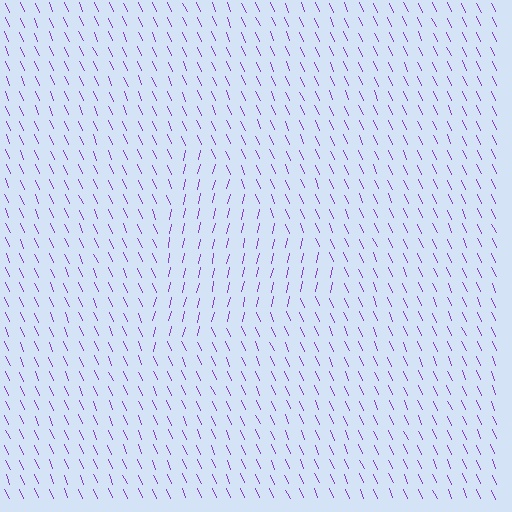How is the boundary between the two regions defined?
The boundary is defined purely by a change in line orientation (approximately 36 degrees difference). All lines are the same color and thickness.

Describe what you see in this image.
The image is filled with small purple line segments. A triangle region in the image has lines oriented differently from the surrounding lines, creating a visible texture boundary.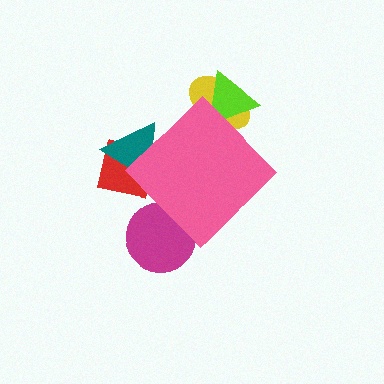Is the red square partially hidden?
Yes, the red square is partially hidden behind the pink diamond.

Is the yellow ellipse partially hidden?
Yes, the yellow ellipse is partially hidden behind the pink diamond.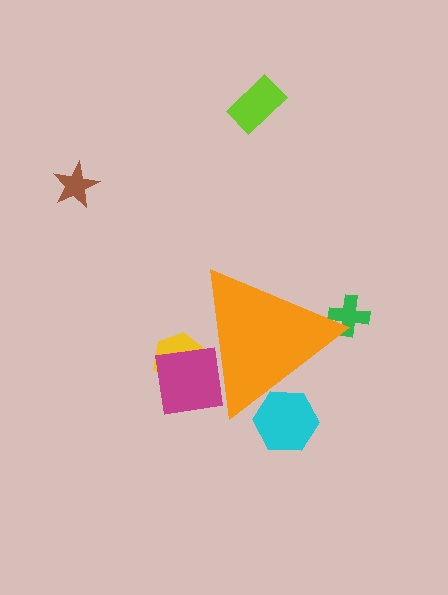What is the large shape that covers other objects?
An orange triangle.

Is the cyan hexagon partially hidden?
Yes, the cyan hexagon is partially hidden behind the orange triangle.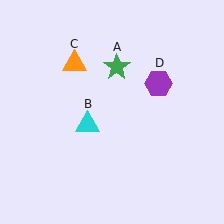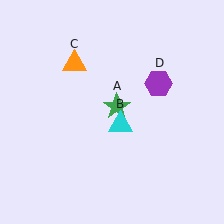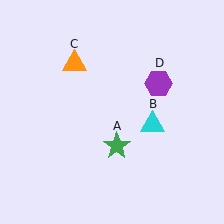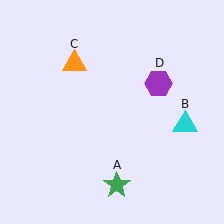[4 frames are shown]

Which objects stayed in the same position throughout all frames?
Orange triangle (object C) and purple hexagon (object D) remained stationary.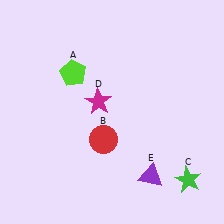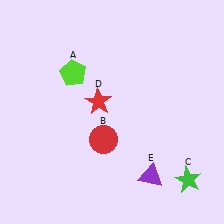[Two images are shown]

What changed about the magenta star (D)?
In Image 1, D is magenta. In Image 2, it changed to red.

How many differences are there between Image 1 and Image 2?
There is 1 difference between the two images.